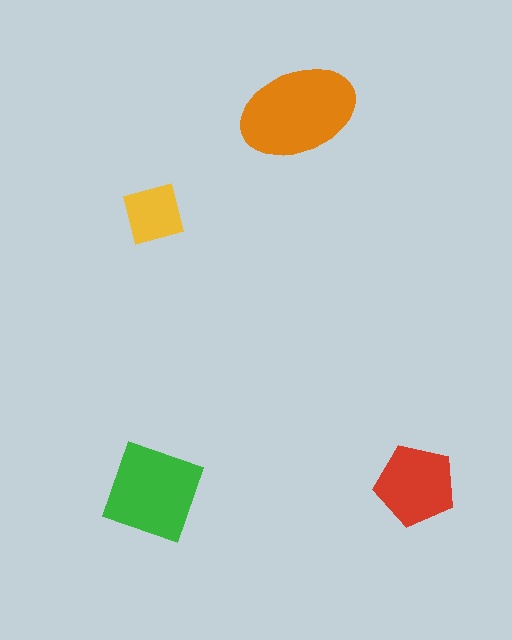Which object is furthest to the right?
The red pentagon is rightmost.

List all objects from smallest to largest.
The yellow square, the red pentagon, the green square, the orange ellipse.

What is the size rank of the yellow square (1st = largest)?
4th.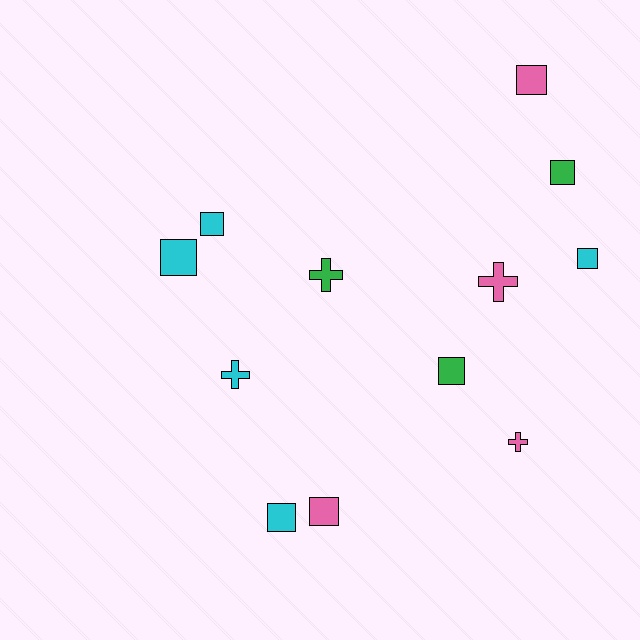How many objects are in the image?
There are 12 objects.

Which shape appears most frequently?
Square, with 8 objects.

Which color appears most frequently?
Cyan, with 5 objects.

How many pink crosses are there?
There are 2 pink crosses.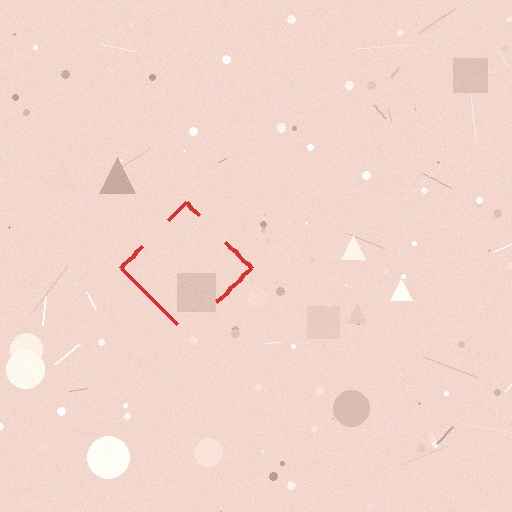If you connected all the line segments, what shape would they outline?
They would outline a diamond.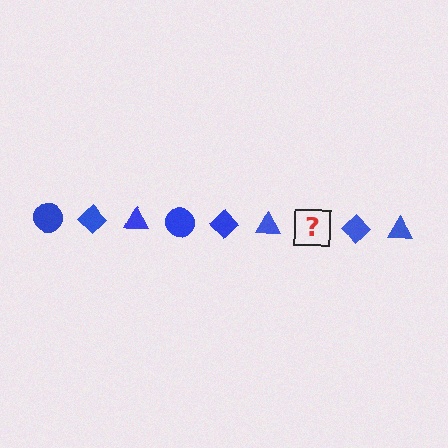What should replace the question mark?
The question mark should be replaced with a blue circle.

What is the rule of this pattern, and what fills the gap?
The rule is that the pattern cycles through circle, diamond, triangle shapes in blue. The gap should be filled with a blue circle.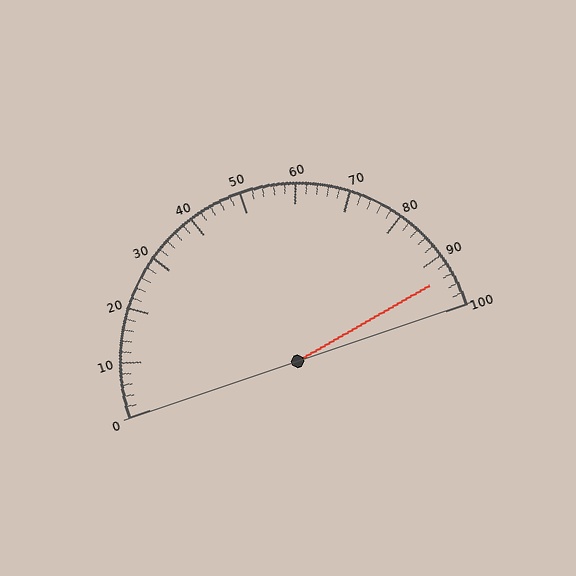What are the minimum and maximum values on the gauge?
The gauge ranges from 0 to 100.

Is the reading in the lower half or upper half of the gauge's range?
The reading is in the upper half of the range (0 to 100).